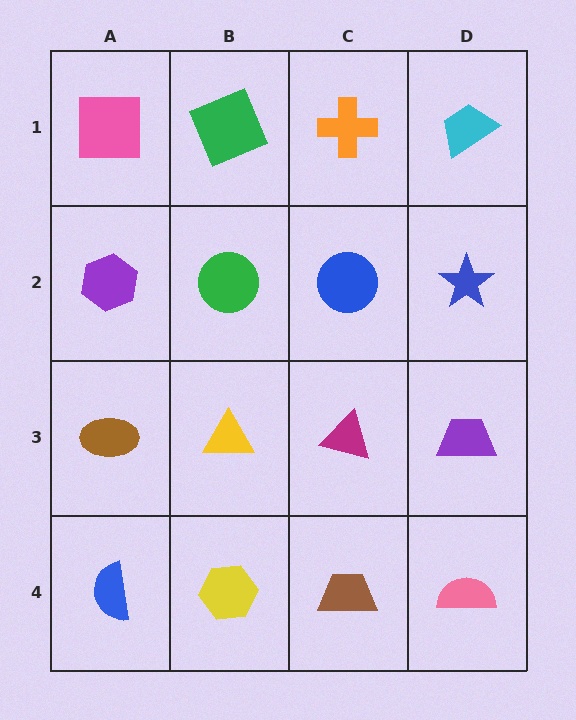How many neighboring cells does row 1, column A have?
2.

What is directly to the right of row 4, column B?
A brown trapezoid.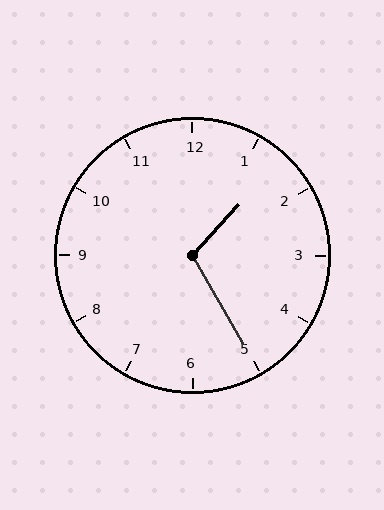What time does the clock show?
1:25.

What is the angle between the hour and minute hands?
Approximately 108 degrees.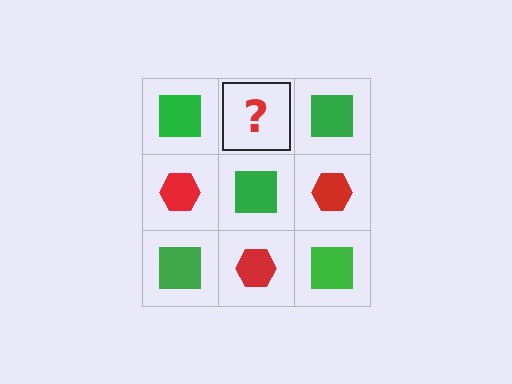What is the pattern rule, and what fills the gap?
The rule is that it alternates green square and red hexagon in a checkerboard pattern. The gap should be filled with a red hexagon.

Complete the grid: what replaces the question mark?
The question mark should be replaced with a red hexagon.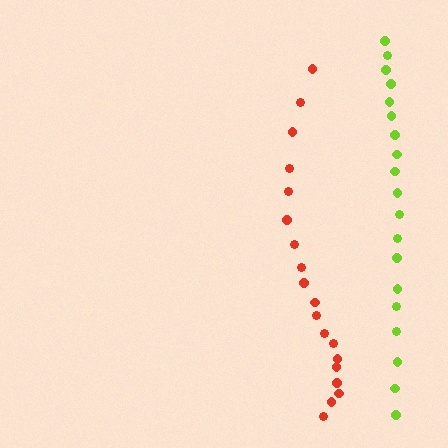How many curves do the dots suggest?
There are 2 distinct paths.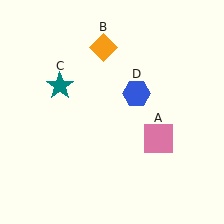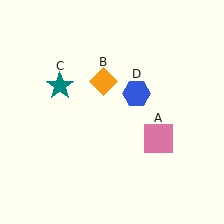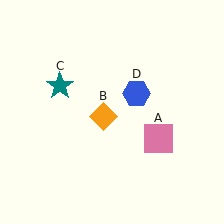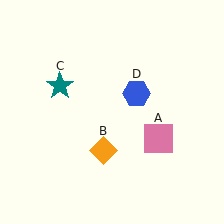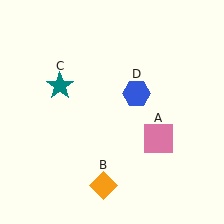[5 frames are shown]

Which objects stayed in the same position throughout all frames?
Pink square (object A) and teal star (object C) and blue hexagon (object D) remained stationary.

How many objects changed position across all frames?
1 object changed position: orange diamond (object B).